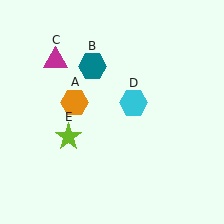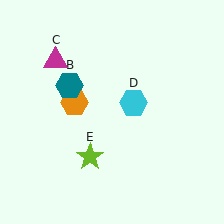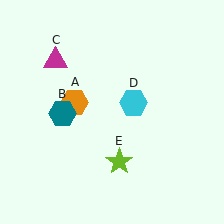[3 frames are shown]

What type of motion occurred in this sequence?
The teal hexagon (object B), lime star (object E) rotated counterclockwise around the center of the scene.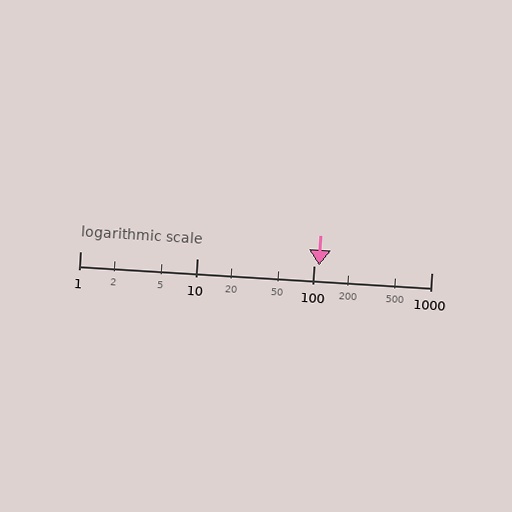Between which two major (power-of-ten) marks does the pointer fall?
The pointer is between 100 and 1000.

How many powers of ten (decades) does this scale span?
The scale spans 3 decades, from 1 to 1000.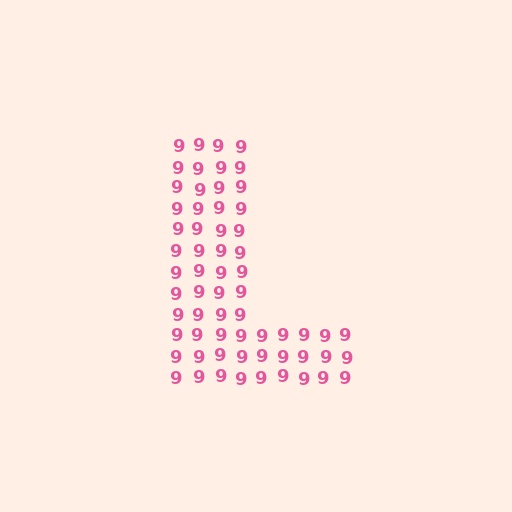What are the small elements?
The small elements are digit 9's.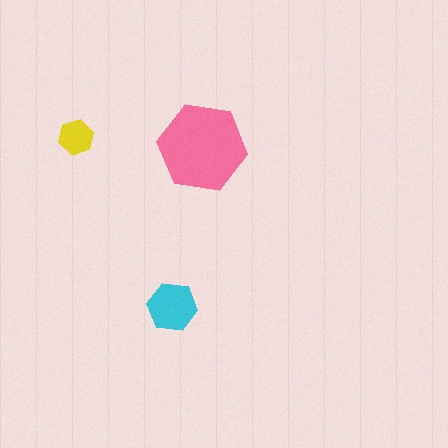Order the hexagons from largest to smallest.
the pink one, the cyan one, the yellow one.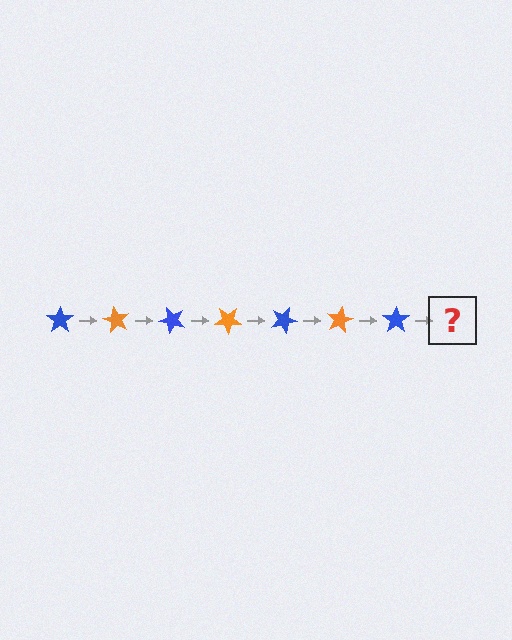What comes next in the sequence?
The next element should be an orange star, rotated 420 degrees from the start.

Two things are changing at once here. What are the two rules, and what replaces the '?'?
The two rules are that it rotates 60 degrees each step and the color cycles through blue and orange. The '?' should be an orange star, rotated 420 degrees from the start.